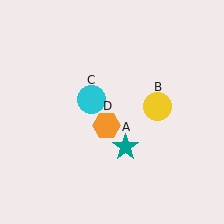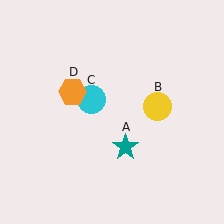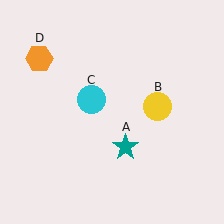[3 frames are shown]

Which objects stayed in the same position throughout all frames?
Teal star (object A) and yellow circle (object B) and cyan circle (object C) remained stationary.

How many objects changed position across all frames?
1 object changed position: orange hexagon (object D).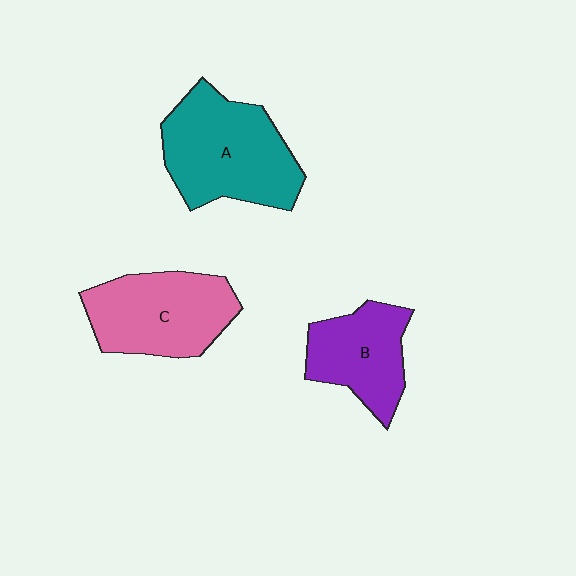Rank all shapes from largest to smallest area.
From largest to smallest: A (teal), C (pink), B (purple).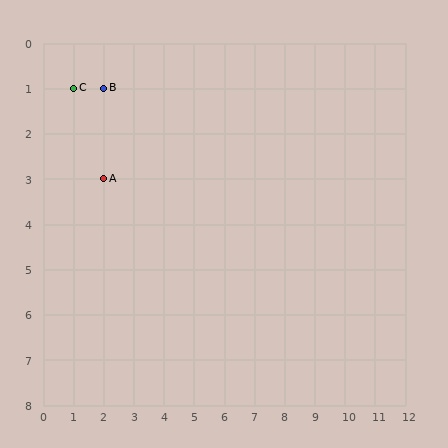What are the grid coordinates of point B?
Point B is at grid coordinates (2, 1).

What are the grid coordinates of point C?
Point C is at grid coordinates (1, 1).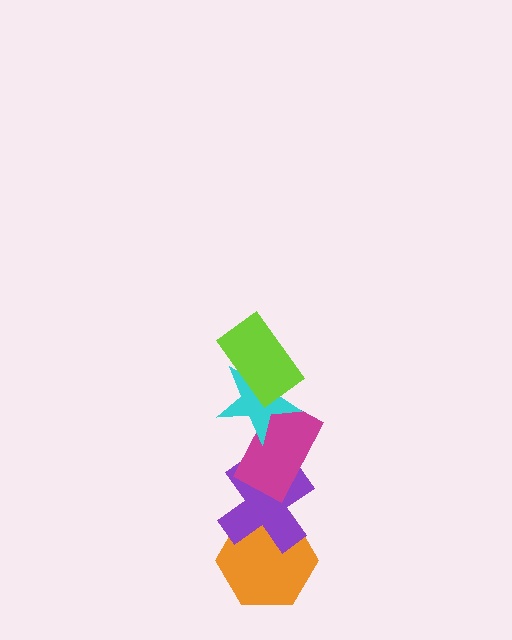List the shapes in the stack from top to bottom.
From top to bottom: the lime rectangle, the cyan star, the magenta rectangle, the purple cross, the orange hexagon.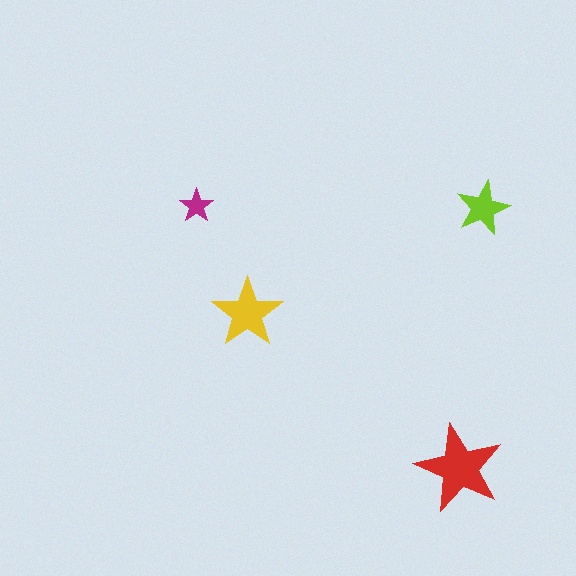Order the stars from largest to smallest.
the red one, the yellow one, the lime one, the magenta one.